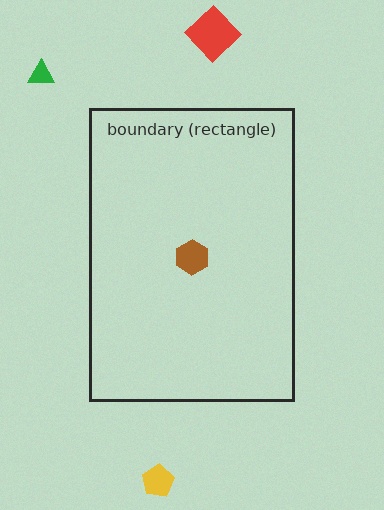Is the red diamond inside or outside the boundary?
Outside.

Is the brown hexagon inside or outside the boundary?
Inside.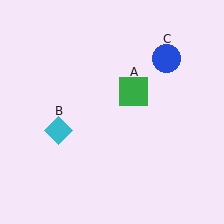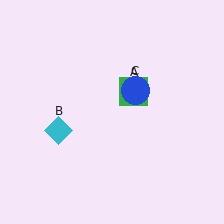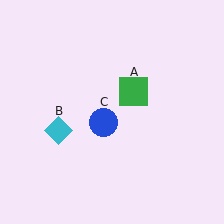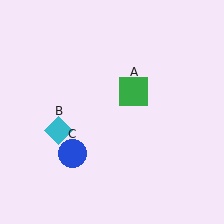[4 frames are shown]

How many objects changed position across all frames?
1 object changed position: blue circle (object C).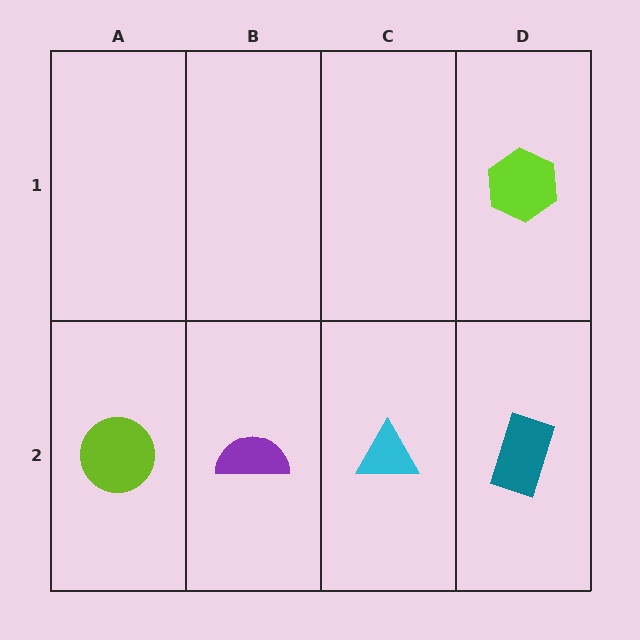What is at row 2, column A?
A lime circle.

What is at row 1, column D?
A lime hexagon.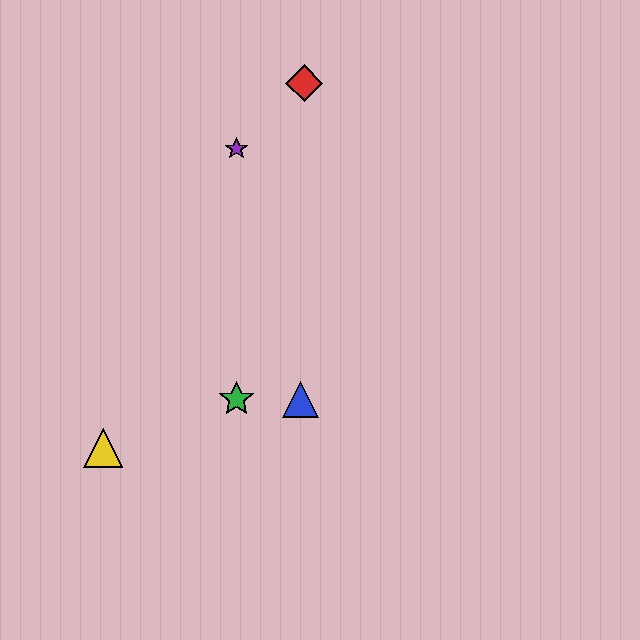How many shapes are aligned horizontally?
2 shapes (the blue triangle, the green star) are aligned horizontally.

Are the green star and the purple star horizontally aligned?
No, the green star is at y≈399 and the purple star is at y≈149.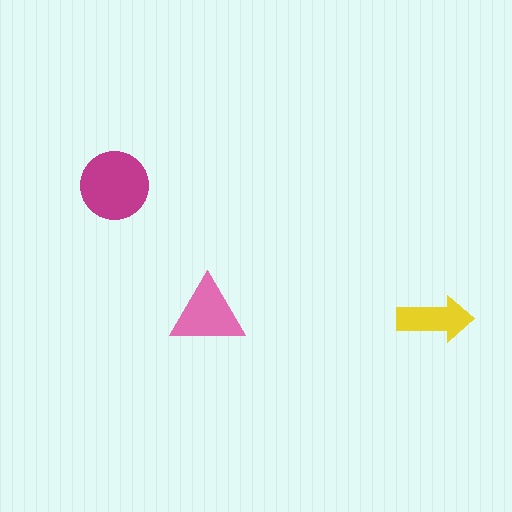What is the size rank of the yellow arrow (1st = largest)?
3rd.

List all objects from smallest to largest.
The yellow arrow, the pink triangle, the magenta circle.